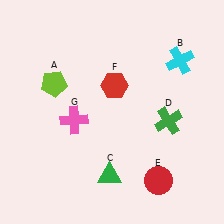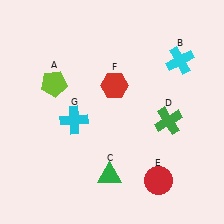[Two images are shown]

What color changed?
The cross (G) changed from pink in Image 1 to cyan in Image 2.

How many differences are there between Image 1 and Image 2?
There is 1 difference between the two images.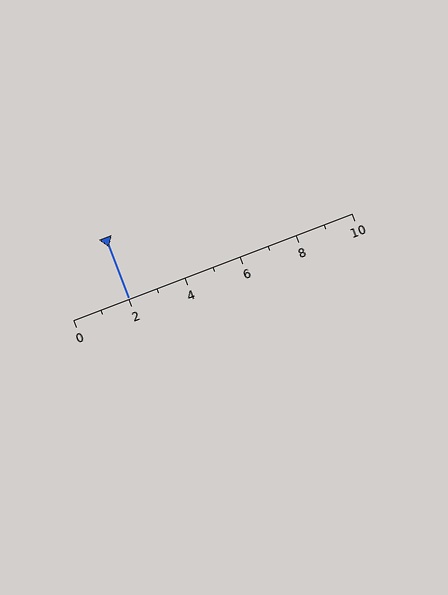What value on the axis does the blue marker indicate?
The marker indicates approximately 2.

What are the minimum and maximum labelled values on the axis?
The axis runs from 0 to 10.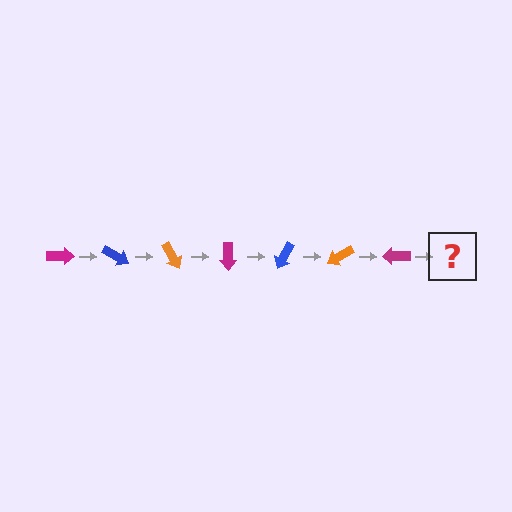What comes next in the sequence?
The next element should be a blue arrow, rotated 210 degrees from the start.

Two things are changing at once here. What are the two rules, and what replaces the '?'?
The two rules are that it rotates 30 degrees each step and the color cycles through magenta, blue, and orange. The '?' should be a blue arrow, rotated 210 degrees from the start.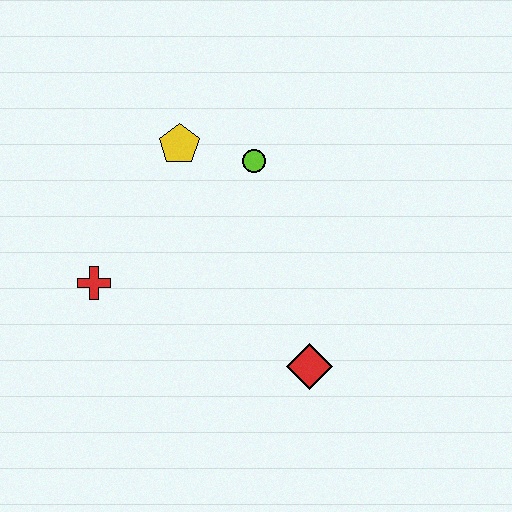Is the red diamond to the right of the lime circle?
Yes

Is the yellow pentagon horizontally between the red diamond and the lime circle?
No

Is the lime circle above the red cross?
Yes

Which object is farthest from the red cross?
The red diamond is farthest from the red cross.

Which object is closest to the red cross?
The yellow pentagon is closest to the red cross.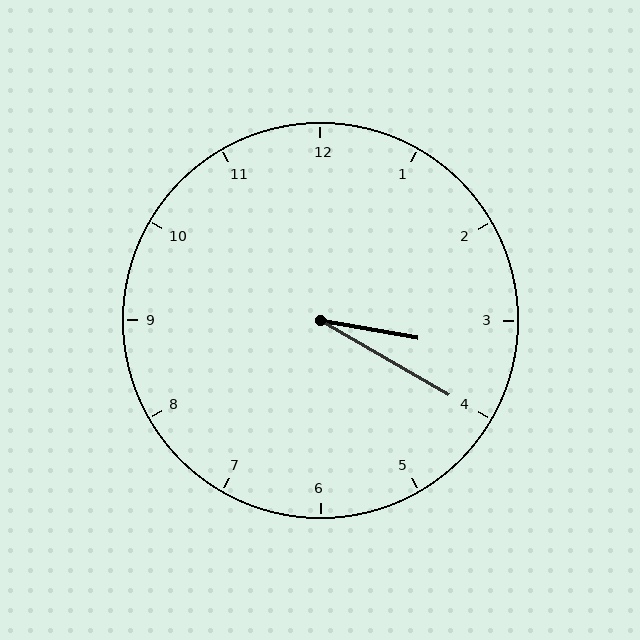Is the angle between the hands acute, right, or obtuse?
It is acute.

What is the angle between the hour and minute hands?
Approximately 20 degrees.